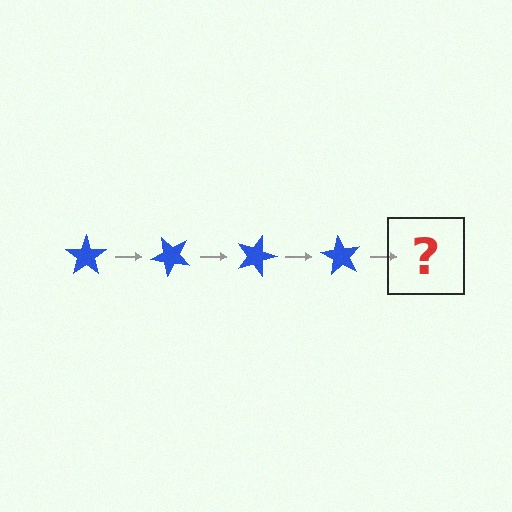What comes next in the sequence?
The next element should be a blue star rotated 180 degrees.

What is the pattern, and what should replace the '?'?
The pattern is that the star rotates 45 degrees each step. The '?' should be a blue star rotated 180 degrees.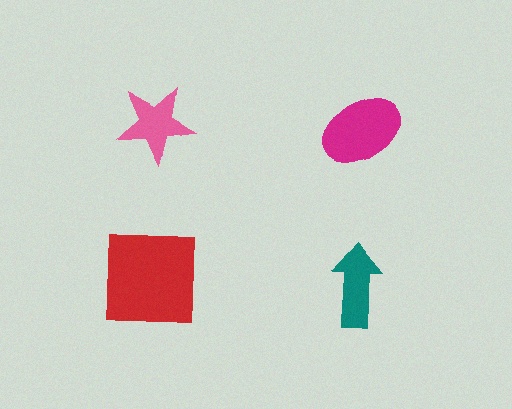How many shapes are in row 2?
2 shapes.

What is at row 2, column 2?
A teal arrow.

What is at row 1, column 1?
A pink star.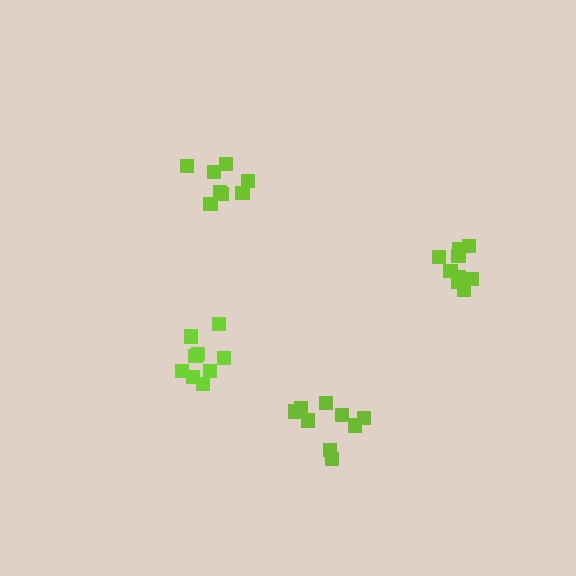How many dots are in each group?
Group 1: 9 dots, Group 2: 9 dots, Group 3: 8 dots, Group 4: 9 dots (35 total).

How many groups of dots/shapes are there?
There are 4 groups.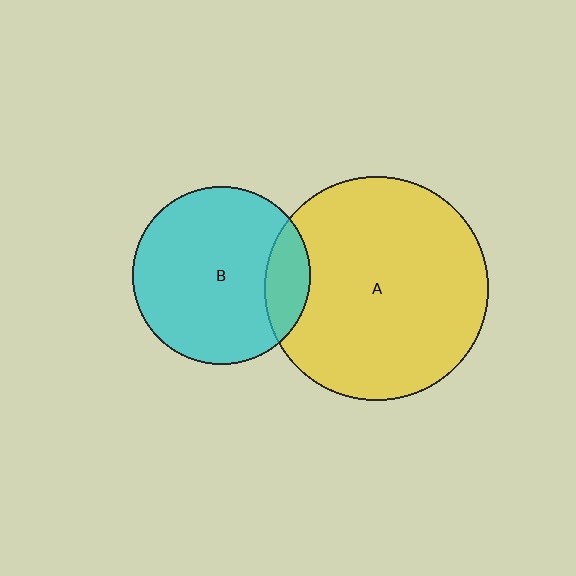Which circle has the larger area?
Circle A (yellow).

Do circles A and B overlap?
Yes.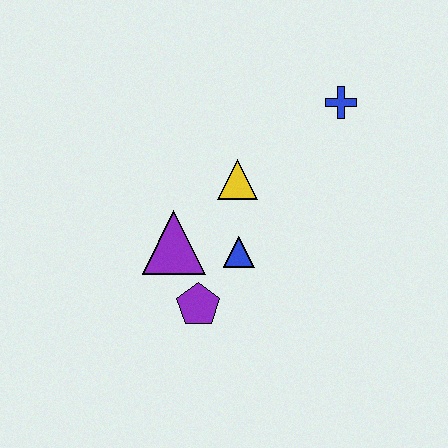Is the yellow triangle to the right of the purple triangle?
Yes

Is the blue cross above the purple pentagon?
Yes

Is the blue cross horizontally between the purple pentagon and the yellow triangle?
No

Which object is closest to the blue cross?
The yellow triangle is closest to the blue cross.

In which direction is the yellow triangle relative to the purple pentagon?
The yellow triangle is above the purple pentagon.